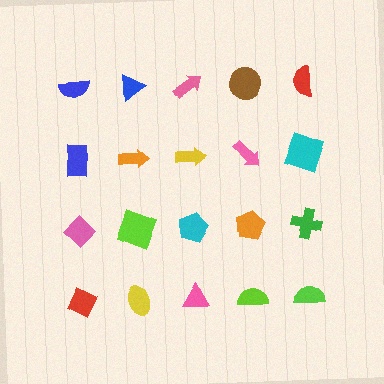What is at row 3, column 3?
A cyan pentagon.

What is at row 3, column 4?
An orange pentagon.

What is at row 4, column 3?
A pink triangle.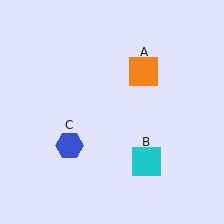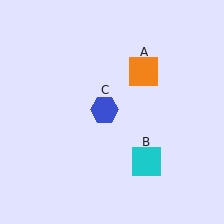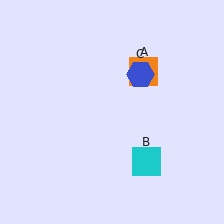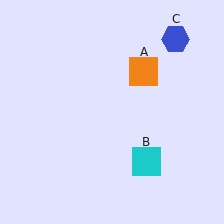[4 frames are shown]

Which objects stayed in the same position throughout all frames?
Orange square (object A) and cyan square (object B) remained stationary.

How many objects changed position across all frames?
1 object changed position: blue hexagon (object C).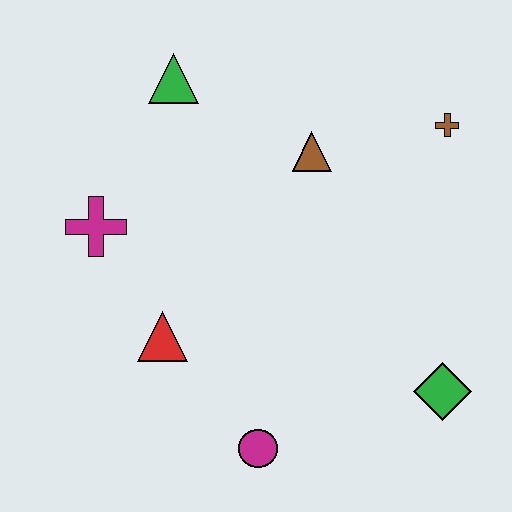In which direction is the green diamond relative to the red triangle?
The green diamond is to the right of the red triangle.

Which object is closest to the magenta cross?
The red triangle is closest to the magenta cross.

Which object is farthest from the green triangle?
The green diamond is farthest from the green triangle.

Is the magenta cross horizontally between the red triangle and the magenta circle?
No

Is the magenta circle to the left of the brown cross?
Yes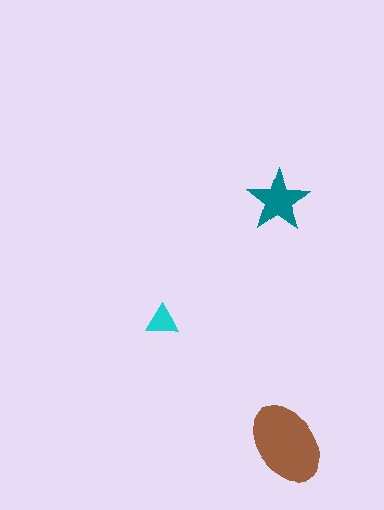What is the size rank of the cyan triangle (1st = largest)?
3rd.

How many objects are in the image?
There are 3 objects in the image.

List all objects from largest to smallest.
The brown ellipse, the teal star, the cyan triangle.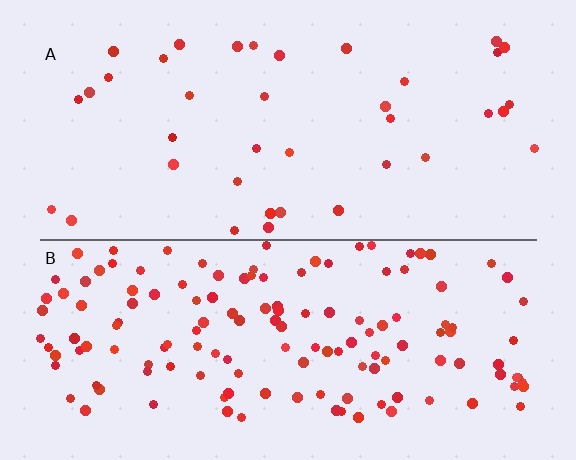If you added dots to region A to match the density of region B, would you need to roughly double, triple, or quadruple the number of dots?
Approximately quadruple.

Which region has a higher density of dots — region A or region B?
B (the bottom).